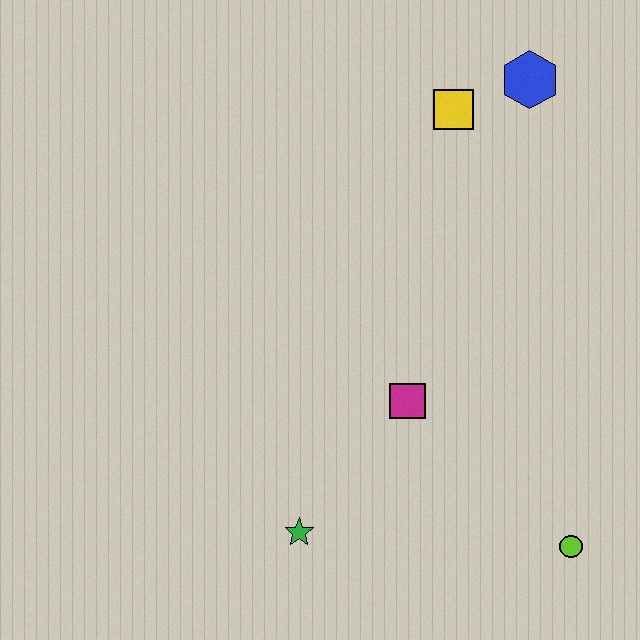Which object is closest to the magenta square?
The green star is closest to the magenta square.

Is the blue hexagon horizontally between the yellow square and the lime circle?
Yes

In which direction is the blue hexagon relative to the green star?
The blue hexagon is above the green star.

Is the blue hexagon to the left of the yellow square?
No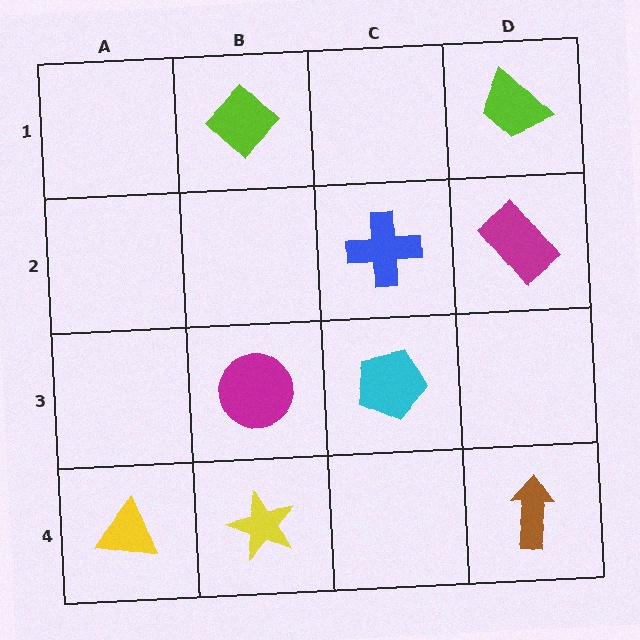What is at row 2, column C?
A blue cross.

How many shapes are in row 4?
3 shapes.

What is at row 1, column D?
A lime trapezoid.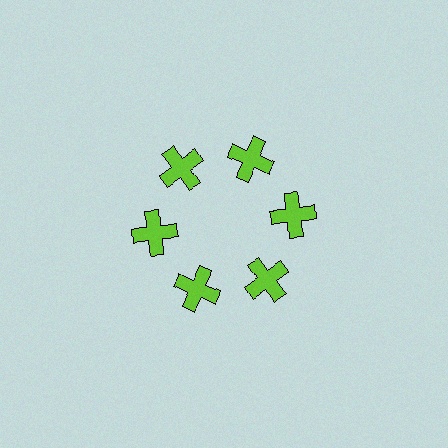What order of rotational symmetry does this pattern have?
This pattern has 6-fold rotational symmetry.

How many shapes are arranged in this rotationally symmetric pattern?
There are 6 shapes, arranged in 6 groups of 1.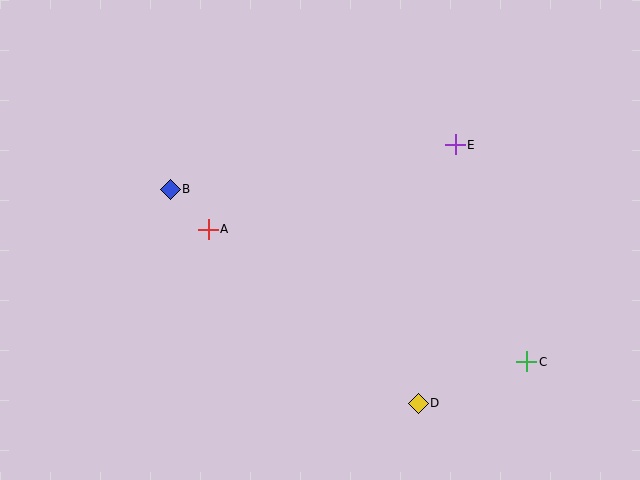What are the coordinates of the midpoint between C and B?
The midpoint between C and B is at (348, 276).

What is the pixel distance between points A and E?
The distance between A and E is 261 pixels.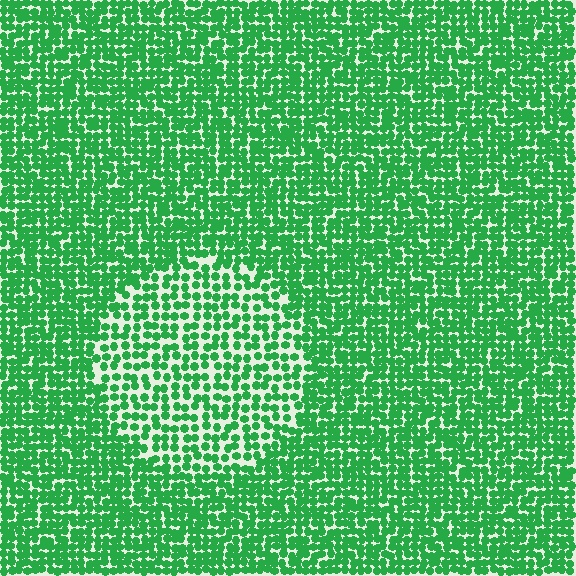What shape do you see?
I see a circle.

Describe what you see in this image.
The image contains small green elements arranged at two different densities. A circle-shaped region is visible where the elements are less densely packed than the surrounding area.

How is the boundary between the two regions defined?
The boundary is defined by a change in element density (approximately 1.7x ratio). All elements are the same color, size, and shape.